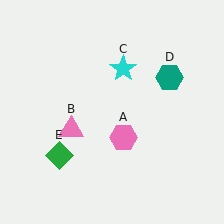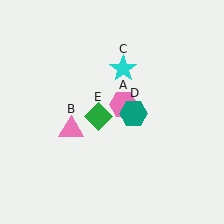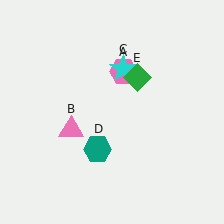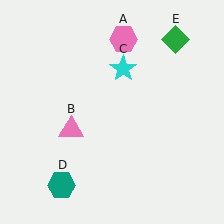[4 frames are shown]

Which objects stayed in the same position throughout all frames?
Pink triangle (object B) and cyan star (object C) remained stationary.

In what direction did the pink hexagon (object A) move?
The pink hexagon (object A) moved up.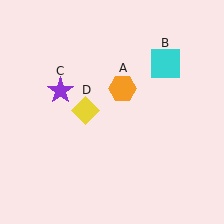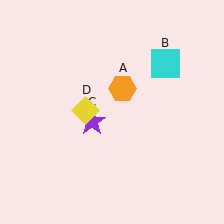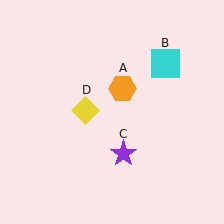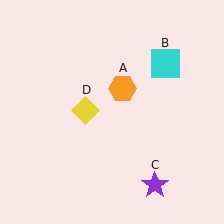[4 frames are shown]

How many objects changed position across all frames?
1 object changed position: purple star (object C).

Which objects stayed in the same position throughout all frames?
Orange hexagon (object A) and cyan square (object B) and yellow diamond (object D) remained stationary.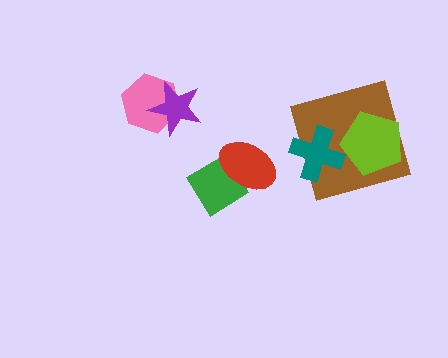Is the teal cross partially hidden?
No, no other shape covers it.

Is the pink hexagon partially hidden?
Yes, it is partially covered by another shape.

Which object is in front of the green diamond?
The red ellipse is in front of the green diamond.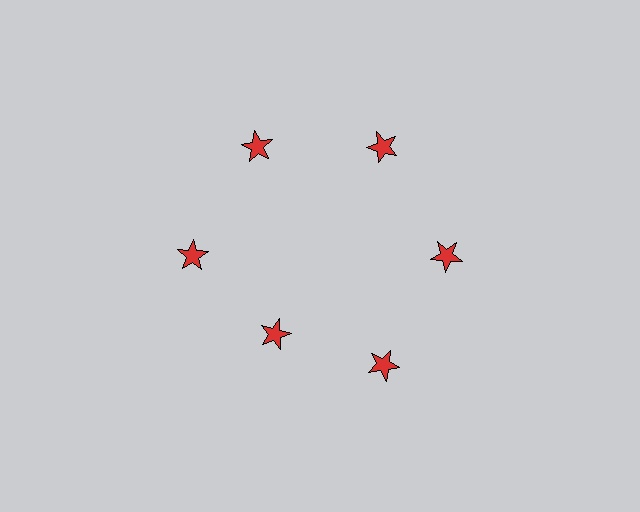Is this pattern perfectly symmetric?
No. The 6 red stars are arranged in a ring, but one element near the 7 o'clock position is pulled inward toward the center, breaking the 6-fold rotational symmetry.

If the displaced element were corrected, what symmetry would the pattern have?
It would have 6-fold rotational symmetry — the pattern would map onto itself every 60 degrees.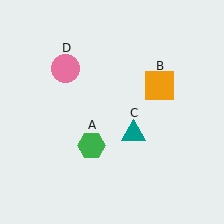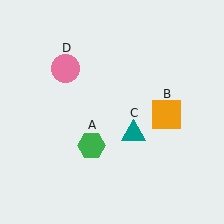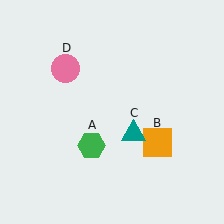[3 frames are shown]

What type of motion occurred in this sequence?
The orange square (object B) rotated clockwise around the center of the scene.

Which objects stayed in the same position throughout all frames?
Green hexagon (object A) and teal triangle (object C) and pink circle (object D) remained stationary.